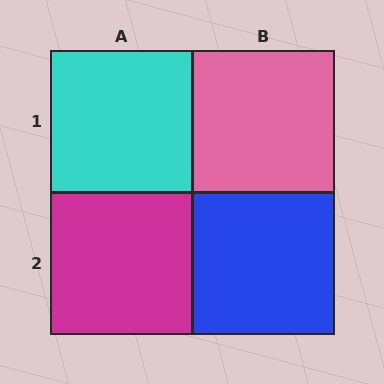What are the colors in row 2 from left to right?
Magenta, blue.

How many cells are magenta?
1 cell is magenta.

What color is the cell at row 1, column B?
Pink.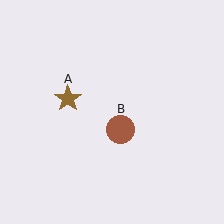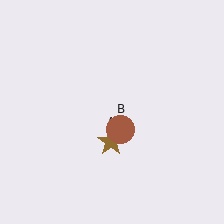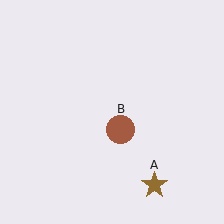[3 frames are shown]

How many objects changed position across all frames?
1 object changed position: brown star (object A).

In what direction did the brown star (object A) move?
The brown star (object A) moved down and to the right.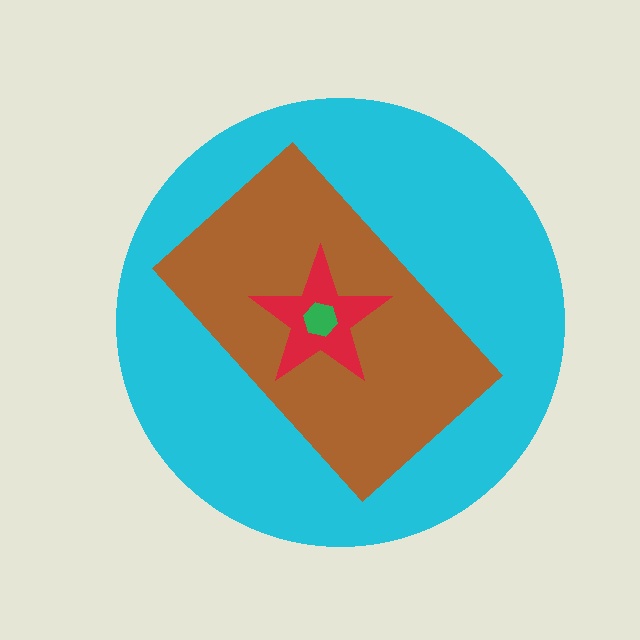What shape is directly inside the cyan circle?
The brown rectangle.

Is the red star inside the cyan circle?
Yes.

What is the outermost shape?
The cyan circle.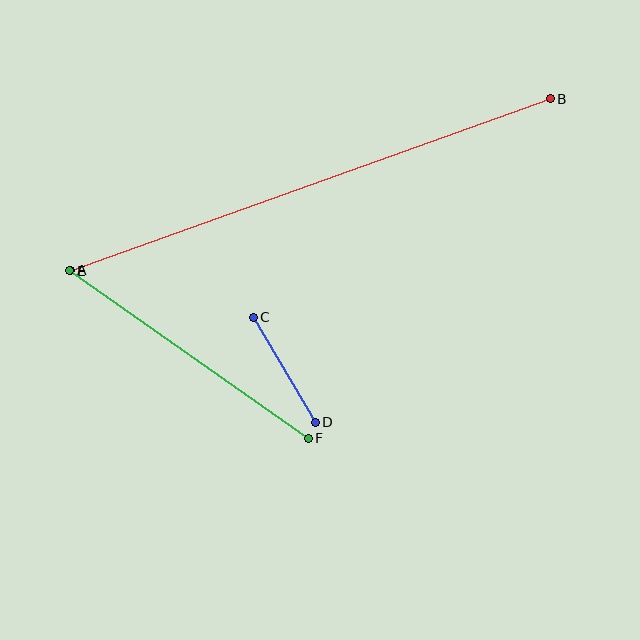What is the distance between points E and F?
The distance is approximately 291 pixels.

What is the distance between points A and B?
The distance is approximately 510 pixels.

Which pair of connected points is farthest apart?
Points A and B are farthest apart.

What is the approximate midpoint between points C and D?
The midpoint is at approximately (284, 370) pixels.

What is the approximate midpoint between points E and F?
The midpoint is at approximately (189, 354) pixels.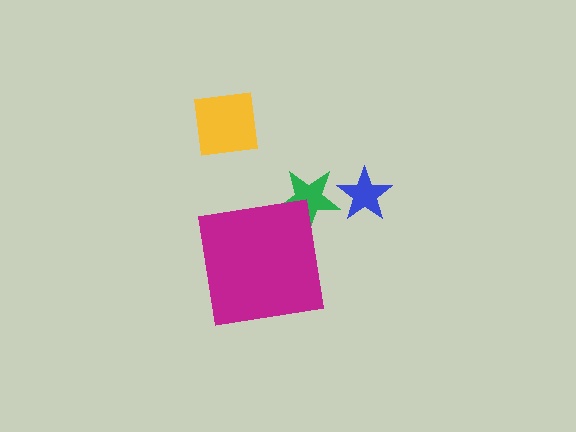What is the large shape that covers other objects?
A magenta square.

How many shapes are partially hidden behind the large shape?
1 shape is partially hidden.